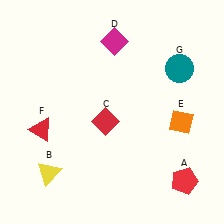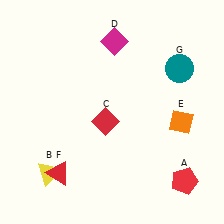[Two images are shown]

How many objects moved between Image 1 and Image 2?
1 object moved between the two images.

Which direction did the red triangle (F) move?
The red triangle (F) moved down.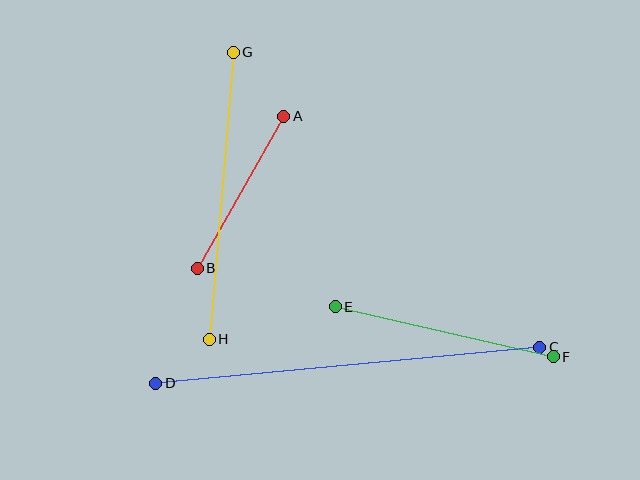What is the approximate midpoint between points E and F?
The midpoint is at approximately (444, 332) pixels.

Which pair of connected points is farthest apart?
Points C and D are farthest apart.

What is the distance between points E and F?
The distance is approximately 223 pixels.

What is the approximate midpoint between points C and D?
The midpoint is at approximately (348, 365) pixels.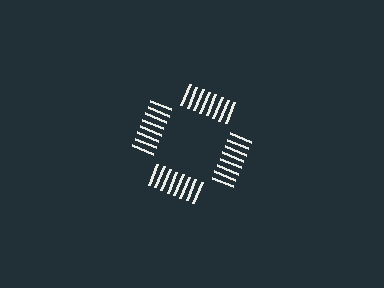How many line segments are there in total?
32 — 8 along each of the 4 edges.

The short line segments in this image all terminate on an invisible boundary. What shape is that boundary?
An illusory square — the line segments terminate on its edges but no continuous stroke is drawn.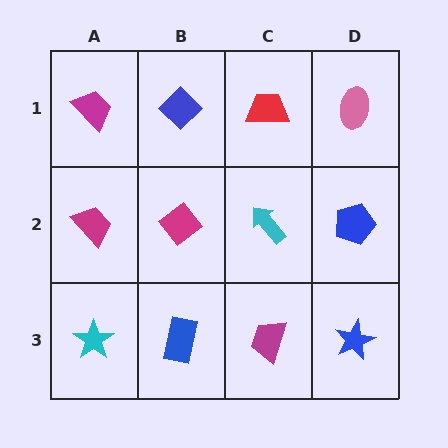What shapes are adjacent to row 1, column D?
A blue pentagon (row 2, column D), a red trapezoid (row 1, column C).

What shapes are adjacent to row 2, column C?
A red trapezoid (row 1, column C), a magenta trapezoid (row 3, column C), a magenta diamond (row 2, column B), a blue pentagon (row 2, column D).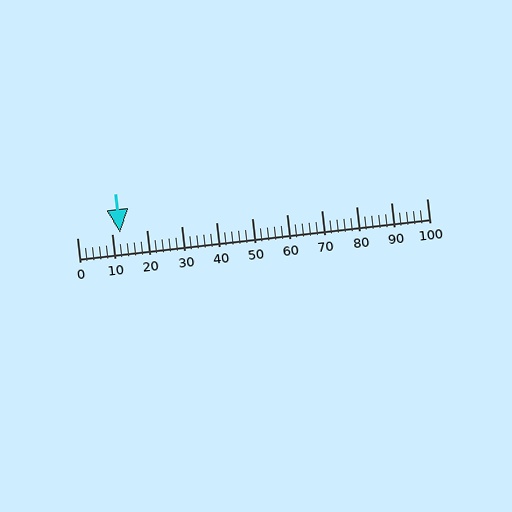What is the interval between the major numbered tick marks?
The major tick marks are spaced 10 units apart.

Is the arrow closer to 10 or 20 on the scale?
The arrow is closer to 10.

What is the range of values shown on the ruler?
The ruler shows values from 0 to 100.